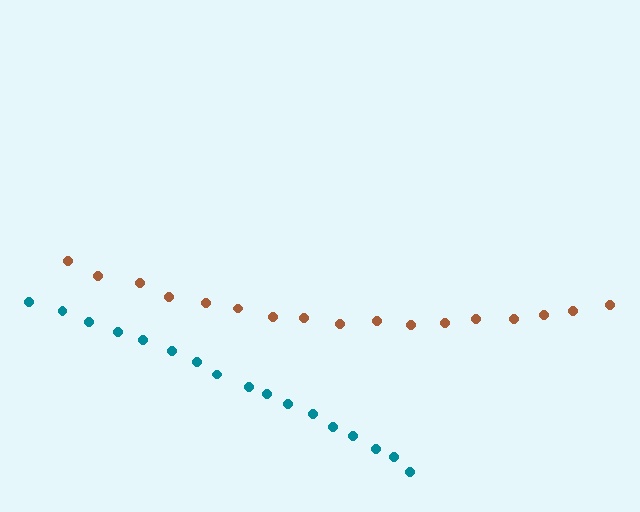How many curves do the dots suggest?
There are 2 distinct paths.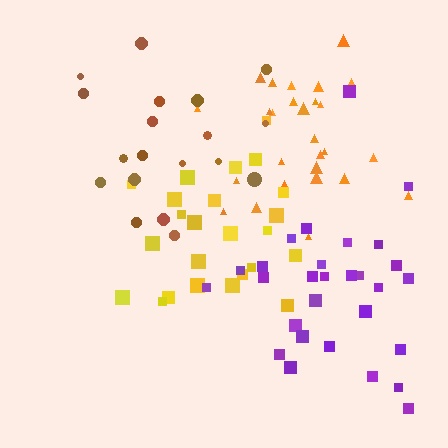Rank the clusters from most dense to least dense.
brown, yellow, orange, purple.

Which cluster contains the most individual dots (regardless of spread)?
Purple (29).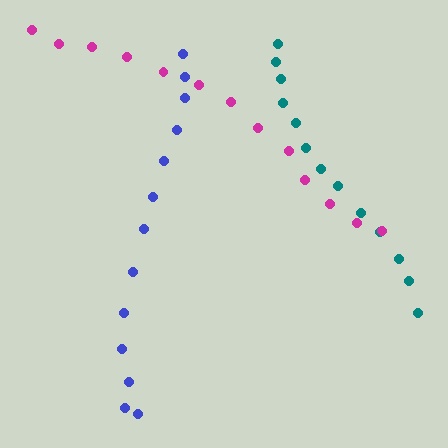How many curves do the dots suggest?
There are 3 distinct paths.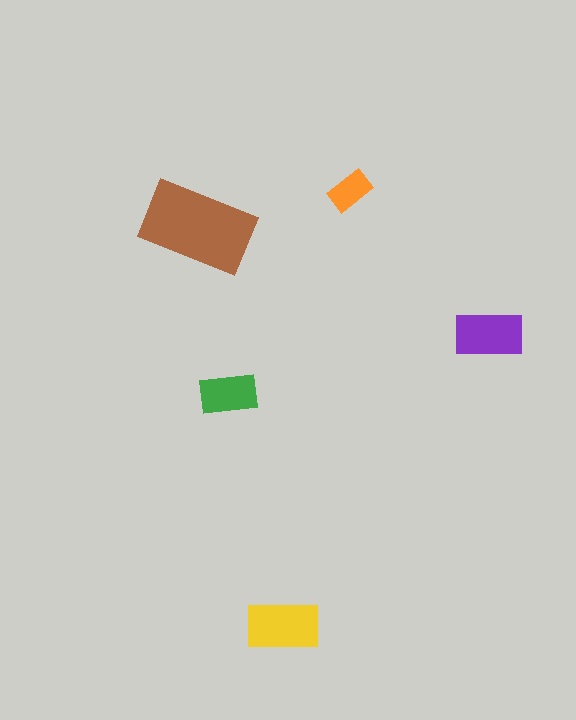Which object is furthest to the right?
The purple rectangle is rightmost.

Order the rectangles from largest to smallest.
the brown one, the yellow one, the purple one, the green one, the orange one.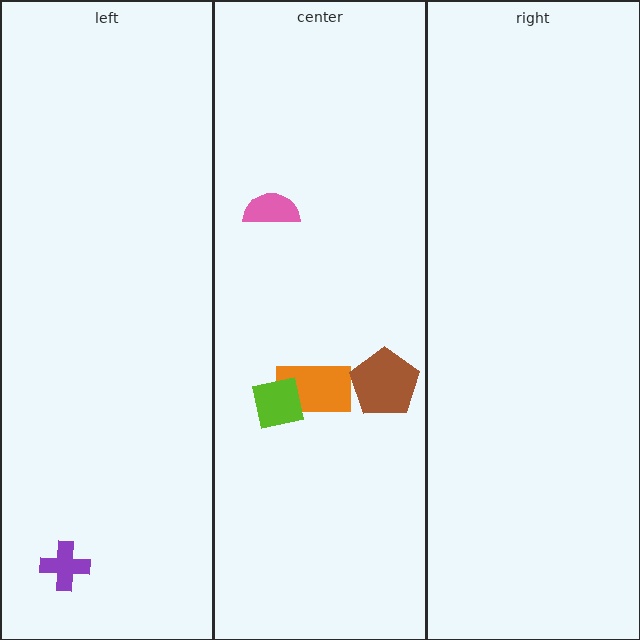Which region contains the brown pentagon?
The center region.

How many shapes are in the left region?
1.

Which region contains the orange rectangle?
The center region.